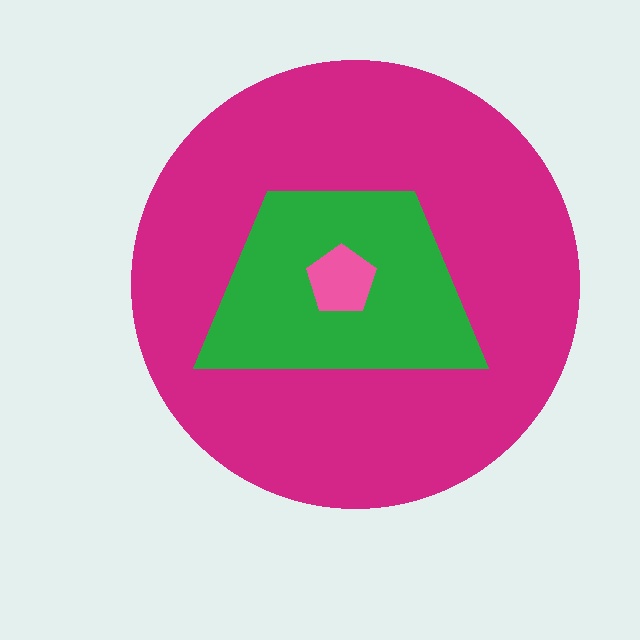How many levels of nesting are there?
3.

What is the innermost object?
The pink pentagon.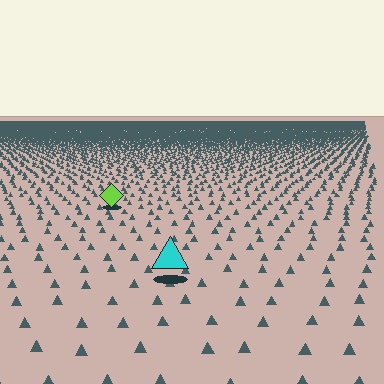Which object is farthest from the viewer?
The lime diamond is farthest from the viewer. It appears smaller and the ground texture around it is denser.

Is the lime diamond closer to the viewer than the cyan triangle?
No. The cyan triangle is closer — you can tell from the texture gradient: the ground texture is coarser near it.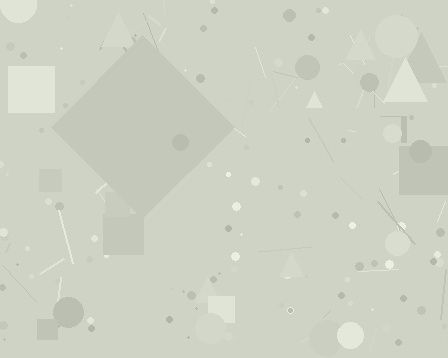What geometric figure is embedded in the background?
A diamond is embedded in the background.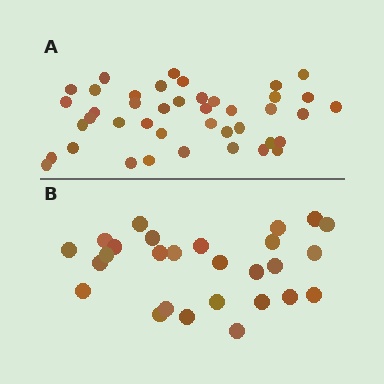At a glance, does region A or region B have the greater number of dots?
Region A (the top region) has more dots.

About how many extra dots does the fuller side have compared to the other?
Region A has approximately 15 more dots than region B.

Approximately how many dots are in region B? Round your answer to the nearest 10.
About 30 dots. (The exact count is 27, which rounds to 30.)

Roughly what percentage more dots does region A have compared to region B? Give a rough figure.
About 55% more.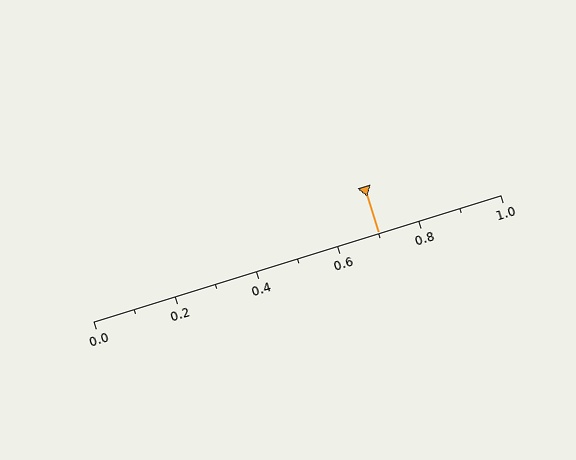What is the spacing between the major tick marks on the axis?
The major ticks are spaced 0.2 apart.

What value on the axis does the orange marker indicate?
The marker indicates approximately 0.7.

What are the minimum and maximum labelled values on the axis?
The axis runs from 0.0 to 1.0.